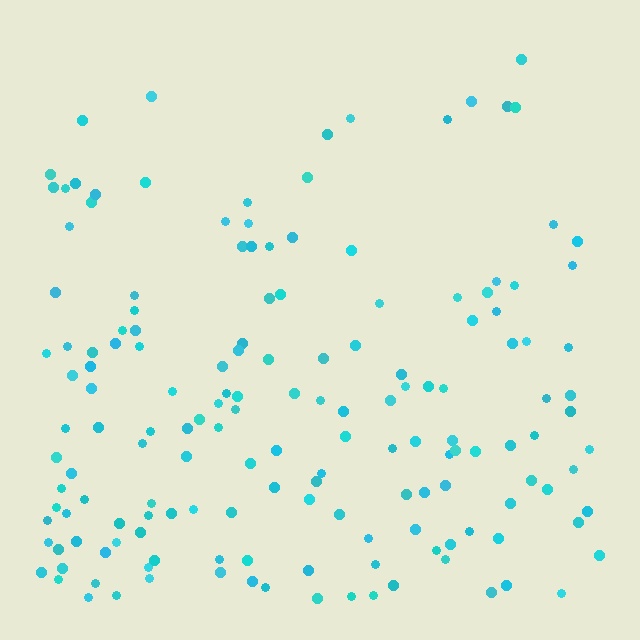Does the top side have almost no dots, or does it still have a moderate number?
Still a moderate number, just noticeably fewer than the bottom.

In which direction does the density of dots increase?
From top to bottom, with the bottom side densest.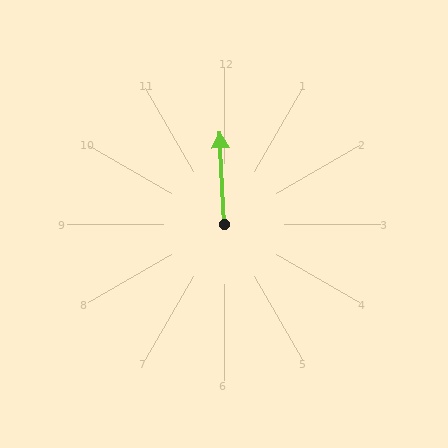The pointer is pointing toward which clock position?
Roughly 12 o'clock.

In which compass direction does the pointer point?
North.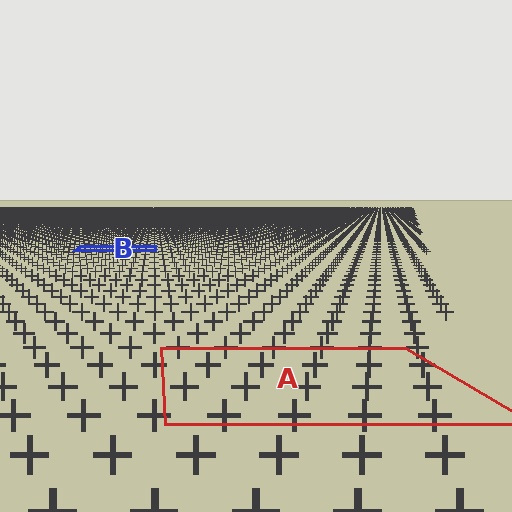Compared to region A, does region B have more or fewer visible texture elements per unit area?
Region B has more texture elements per unit area — they are packed more densely because it is farther away.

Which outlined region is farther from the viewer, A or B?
Region B is farther from the viewer — the texture elements inside it appear smaller and more densely packed.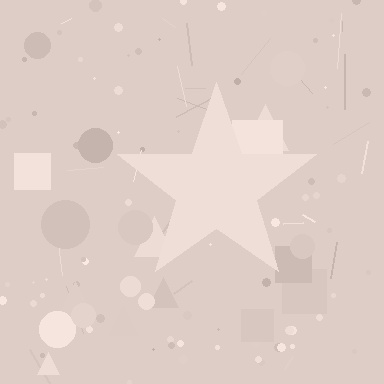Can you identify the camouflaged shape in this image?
The camouflaged shape is a star.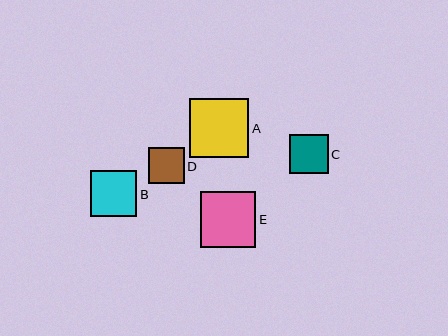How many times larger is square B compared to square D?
Square B is approximately 1.3 times the size of square D.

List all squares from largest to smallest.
From largest to smallest: A, E, B, C, D.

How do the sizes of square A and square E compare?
Square A and square E are approximately the same size.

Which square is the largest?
Square A is the largest with a size of approximately 59 pixels.